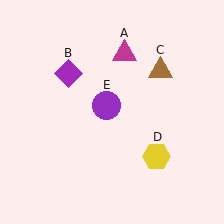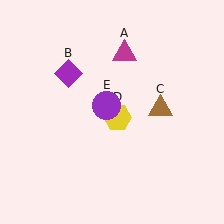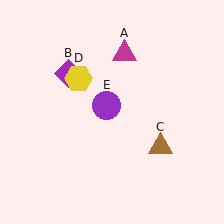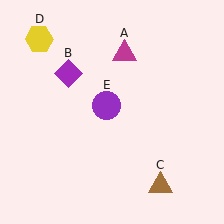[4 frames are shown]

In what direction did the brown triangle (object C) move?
The brown triangle (object C) moved down.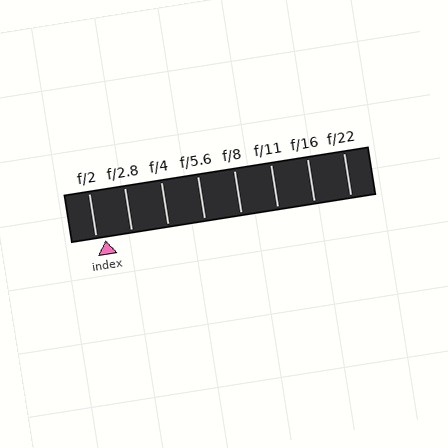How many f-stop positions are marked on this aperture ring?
There are 8 f-stop positions marked.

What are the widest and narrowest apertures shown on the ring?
The widest aperture shown is f/2 and the narrowest is f/22.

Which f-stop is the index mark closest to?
The index mark is closest to f/2.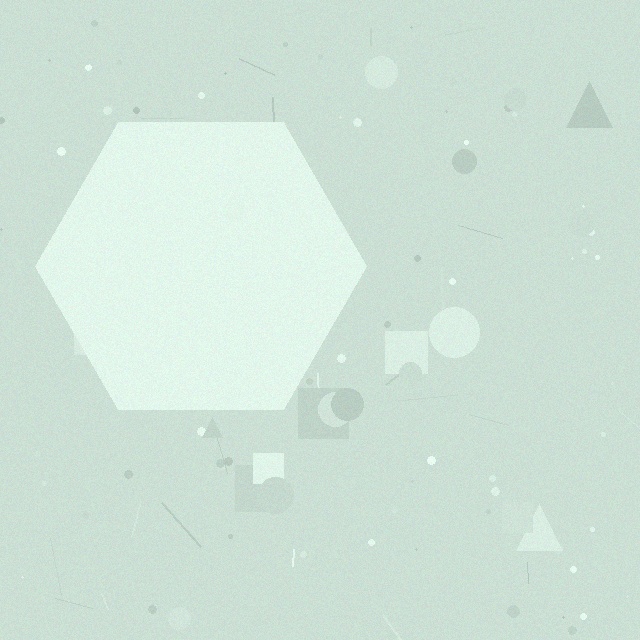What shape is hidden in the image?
A hexagon is hidden in the image.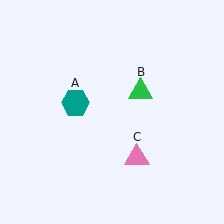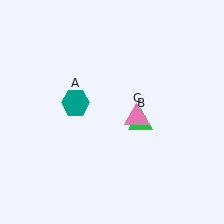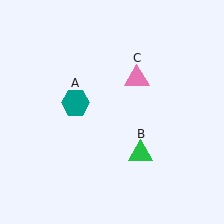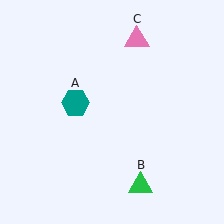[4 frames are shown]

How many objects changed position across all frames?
2 objects changed position: green triangle (object B), pink triangle (object C).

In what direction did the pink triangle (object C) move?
The pink triangle (object C) moved up.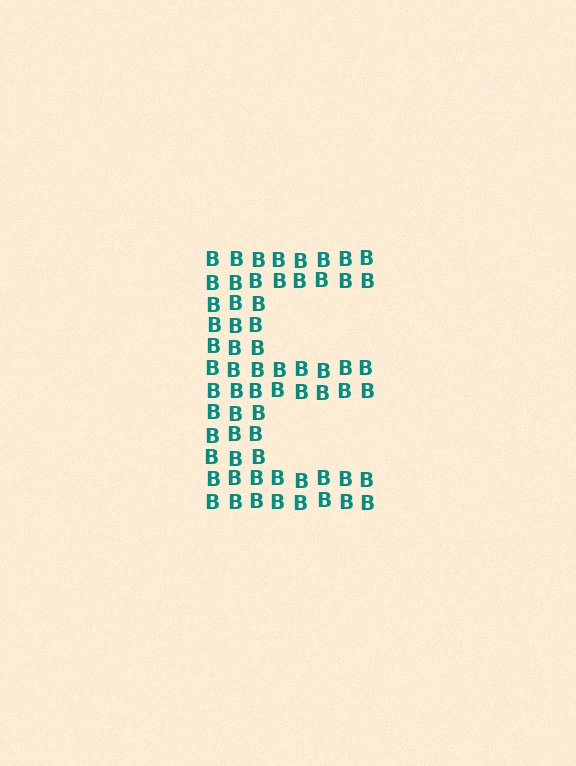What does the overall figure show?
The overall figure shows the letter E.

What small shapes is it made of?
It is made of small letter B's.